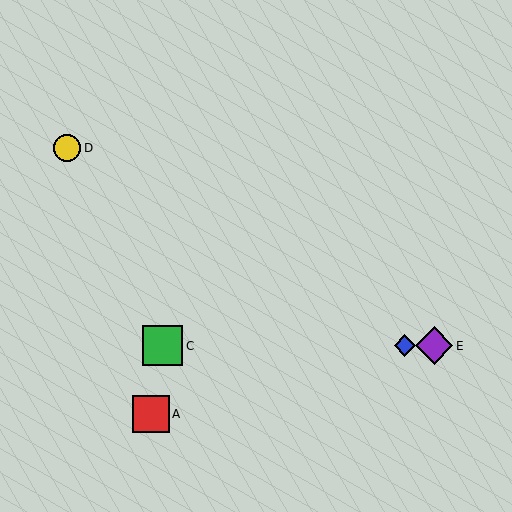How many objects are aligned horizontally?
3 objects (B, C, E) are aligned horizontally.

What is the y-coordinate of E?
Object E is at y≈346.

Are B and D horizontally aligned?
No, B is at y≈346 and D is at y≈148.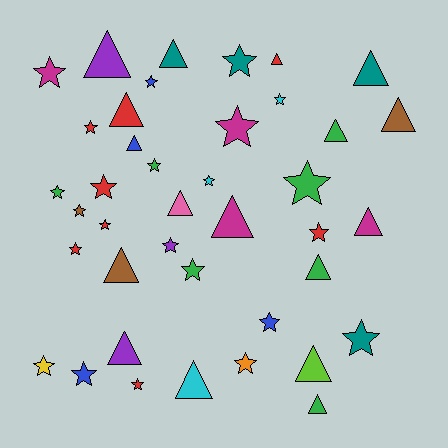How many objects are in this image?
There are 40 objects.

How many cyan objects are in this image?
There are 3 cyan objects.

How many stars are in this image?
There are 23 stars.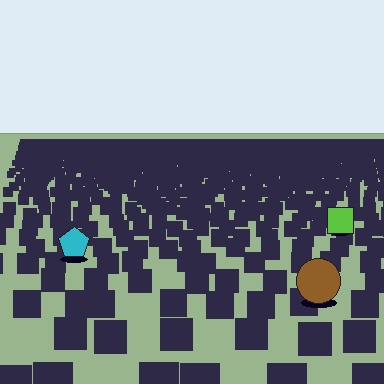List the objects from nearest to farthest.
From nearest to farthest: the brown circle, the cyan pentagon, the lime square.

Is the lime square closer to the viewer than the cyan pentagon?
No. The cyan pentagon is closer — you can tell from the texture gradient: the ground texture is coarser near it.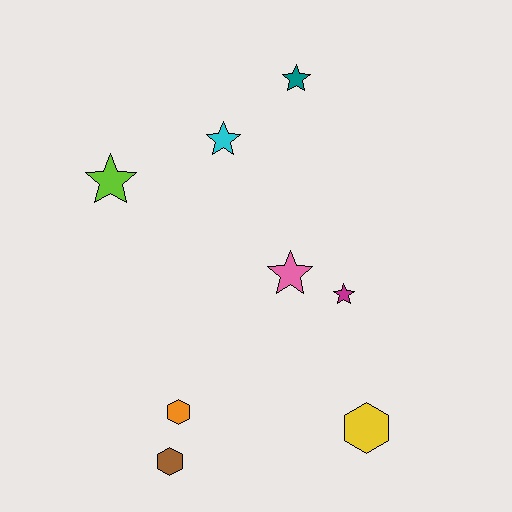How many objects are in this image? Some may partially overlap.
There are 8 objects.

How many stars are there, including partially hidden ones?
There are 5 stars.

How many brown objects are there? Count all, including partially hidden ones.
There is 1 brown object.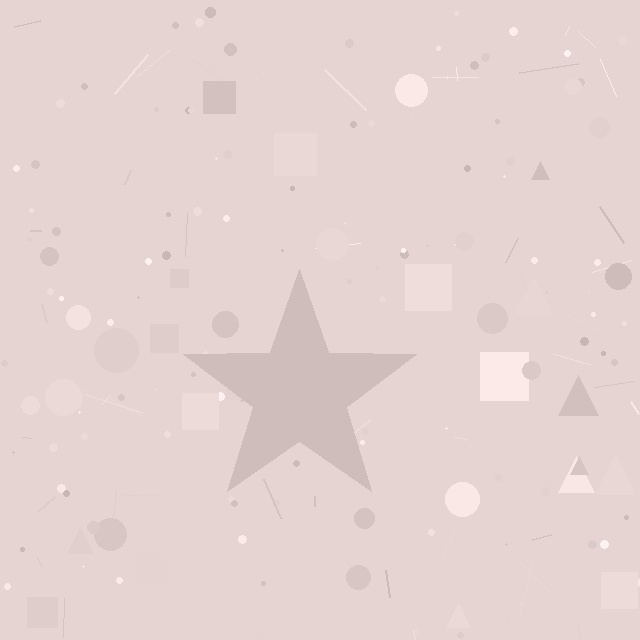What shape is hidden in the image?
A star is hidden in the image.